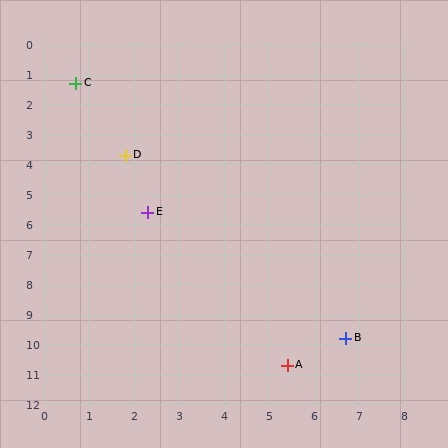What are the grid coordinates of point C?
Point C is at approximately (0.7, 1.3).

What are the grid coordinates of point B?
Point B is at approximately (6.7, 9.8).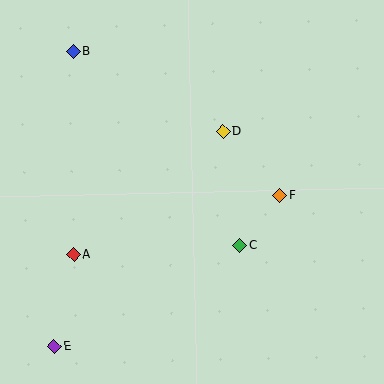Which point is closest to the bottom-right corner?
Point C is closest to the bottom-right corner.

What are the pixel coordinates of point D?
Point D is at (223, 131).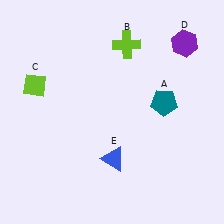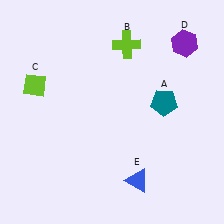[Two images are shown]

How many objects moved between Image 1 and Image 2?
1 object moved between the two images.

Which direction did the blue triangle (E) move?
The blue triangle (E) moved right.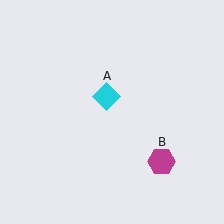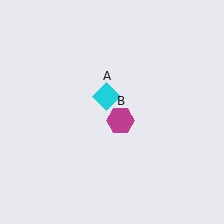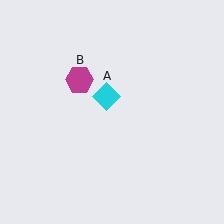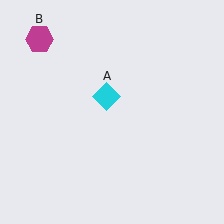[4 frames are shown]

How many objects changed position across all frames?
1 object changed position: magenta hexagon (object B).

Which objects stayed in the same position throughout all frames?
Cyan diamond (object A) remained stationary.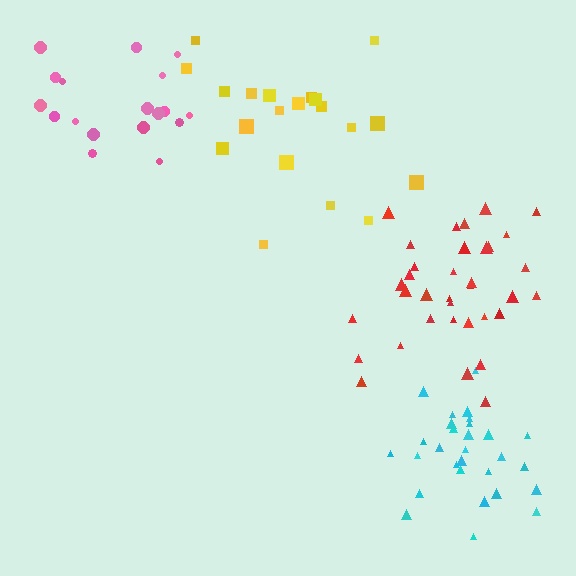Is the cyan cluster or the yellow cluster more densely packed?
Cyan.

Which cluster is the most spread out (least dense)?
Yellow.